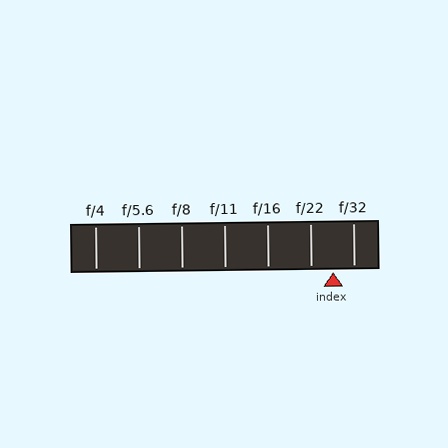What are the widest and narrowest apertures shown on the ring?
The widest aperture shown is f/4 and the narrowest is f/32.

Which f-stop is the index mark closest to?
The index mark is closest to f/32.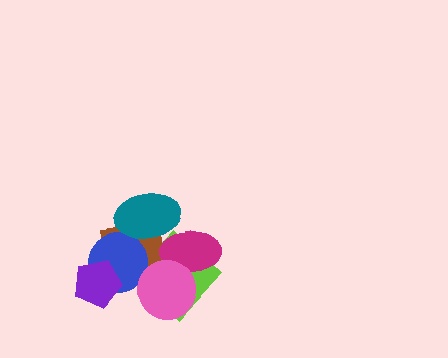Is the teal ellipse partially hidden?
Yes, it is partially covered by another shape.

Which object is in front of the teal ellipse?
The magenta ellipse is in front of the teal ellipse.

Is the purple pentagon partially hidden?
No, no other shape covers it.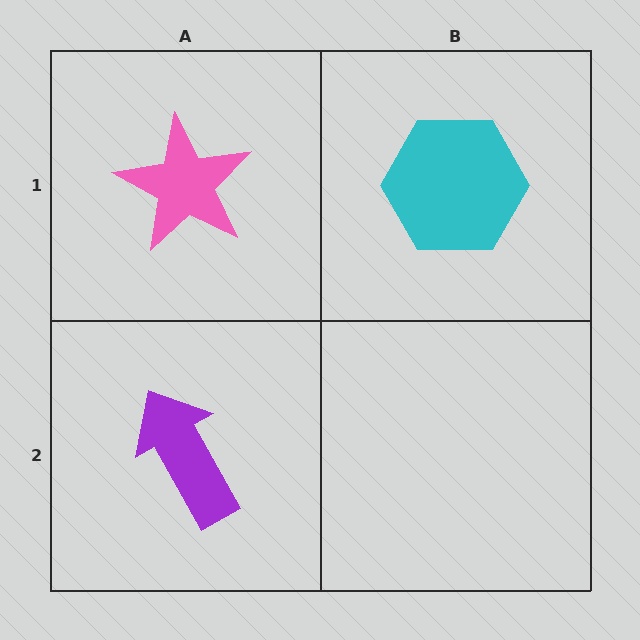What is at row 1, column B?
A cyan hexagon.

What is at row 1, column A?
A pink star.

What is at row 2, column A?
A purple arrow.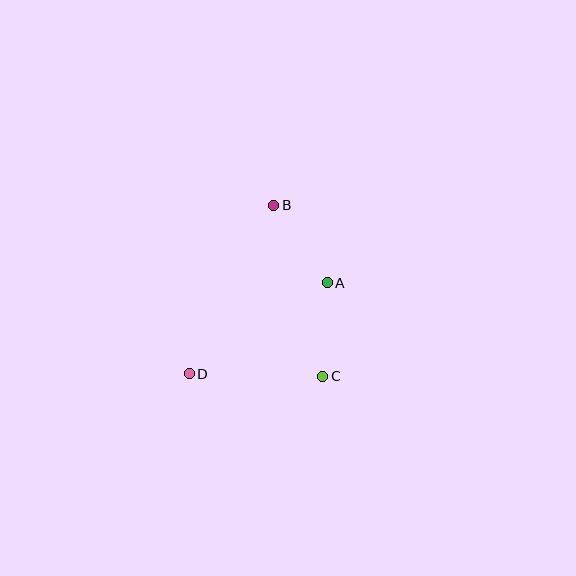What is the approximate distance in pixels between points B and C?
The distance between B and C is approximately 178 pixels.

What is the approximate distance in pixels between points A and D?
The distance between A and D is approximately 165 pixels.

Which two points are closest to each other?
Points A and C are closest to each other.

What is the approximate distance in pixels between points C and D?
The distance between C and D is approximately 134 pixels.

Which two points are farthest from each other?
Points B and D are farthest from each other.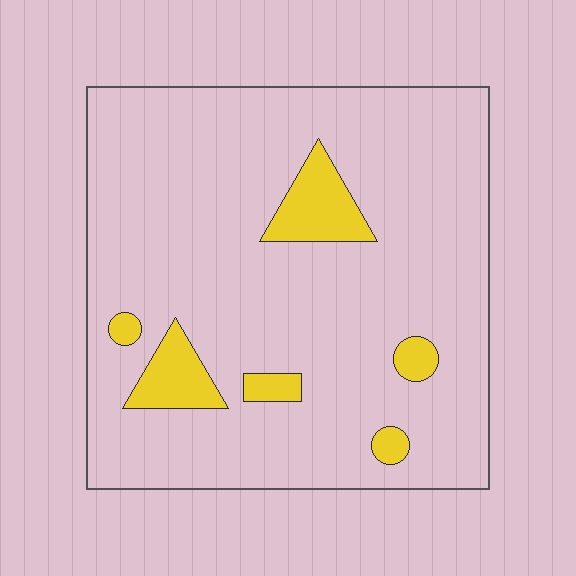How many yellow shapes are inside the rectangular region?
6.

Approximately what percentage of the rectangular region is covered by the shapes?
Approximately 10%.